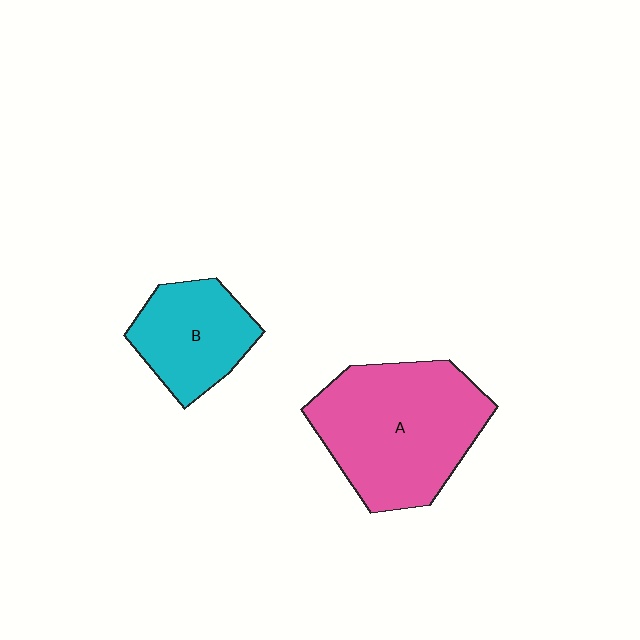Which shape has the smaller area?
Shape B (cyan).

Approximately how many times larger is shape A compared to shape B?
Approximately 1.8 times.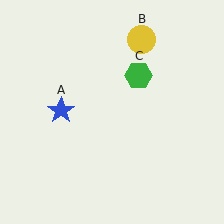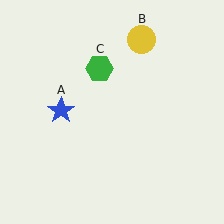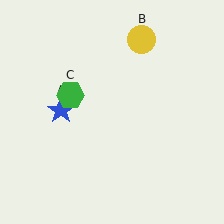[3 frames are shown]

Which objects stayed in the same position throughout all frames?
Blue star (object A) and yellow circle (object B) remained stationary.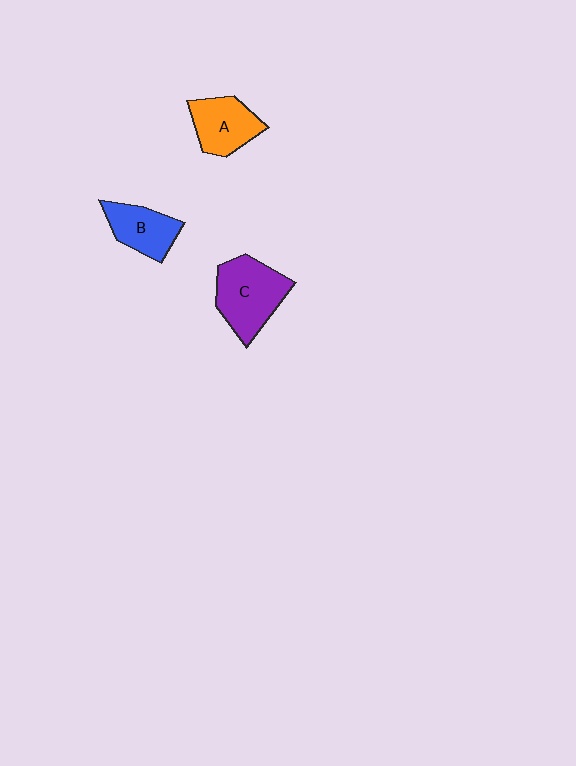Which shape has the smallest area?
Shape B (blue).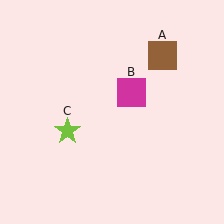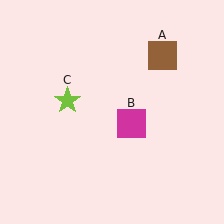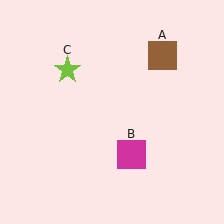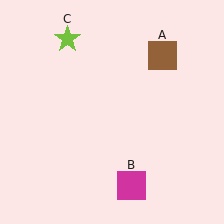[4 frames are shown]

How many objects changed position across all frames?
2 objects changed position: magenta square (object B), lime star (object C).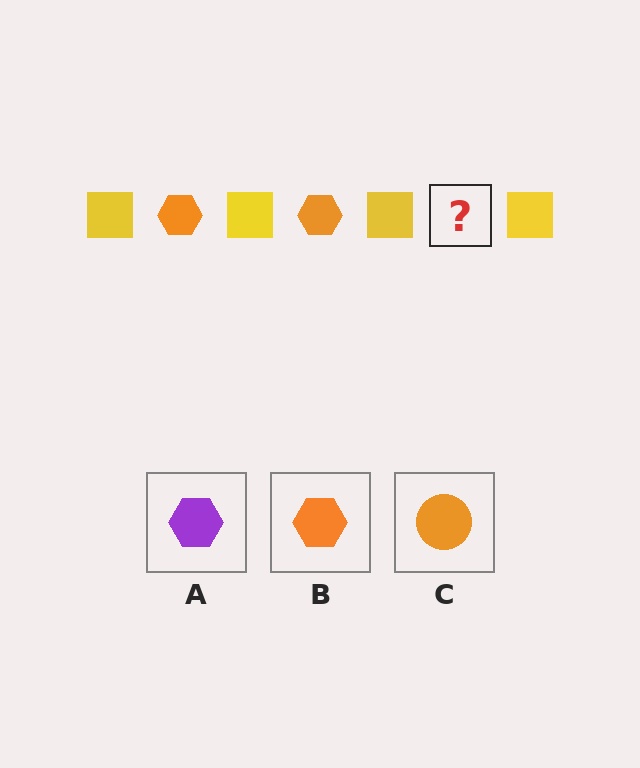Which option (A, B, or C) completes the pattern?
B.